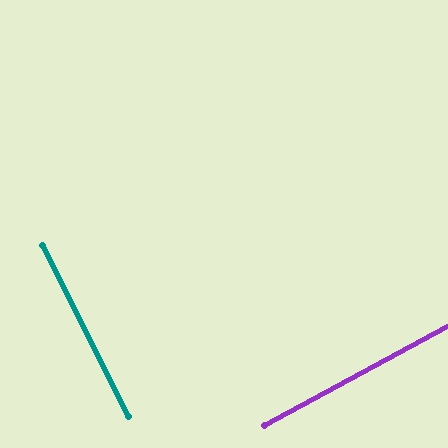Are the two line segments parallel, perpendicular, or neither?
Perpendicular — they meet at approximately 88°.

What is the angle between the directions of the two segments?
Approximately 88 degrees.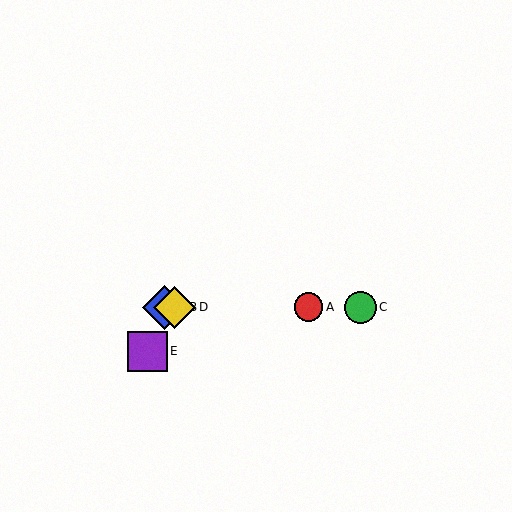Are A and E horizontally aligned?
No, A is at y≈307 and E is at y≈352.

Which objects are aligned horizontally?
Objects A, B, C, D are aligned horizontally.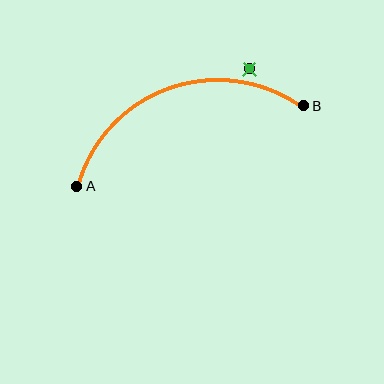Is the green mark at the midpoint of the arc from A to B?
No — the green mark does not lie on the arc at all. It sits slightly outside the curve.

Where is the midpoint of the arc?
The arc midpoint is the point on the curve farthest from the straight line joining A and B. It sits above that line.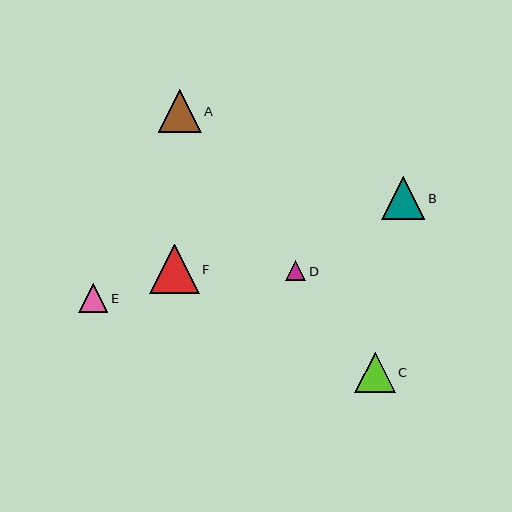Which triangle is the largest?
Triangle F is the largest with a size of approximately 50 pixels.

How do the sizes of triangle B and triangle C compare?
Triangle B and triangle C are approximately the same size.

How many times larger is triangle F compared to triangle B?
Triangle F is approximately 1.2 times the size of triangle B.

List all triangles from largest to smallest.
From largest to smallest: F, B, A, C, E, D.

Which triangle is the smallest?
Triangle D is the smallest with a size of approximately 20 pixels.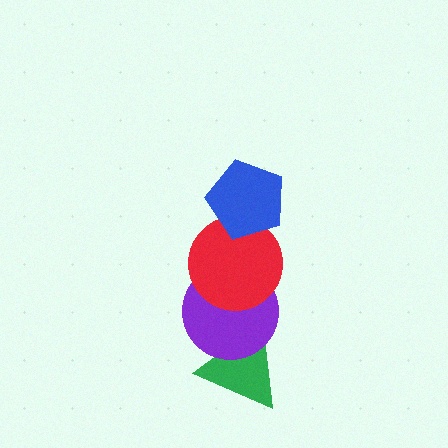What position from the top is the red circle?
The red circle is 2nd from the top.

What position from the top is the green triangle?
The green triangle is 4th from the top.